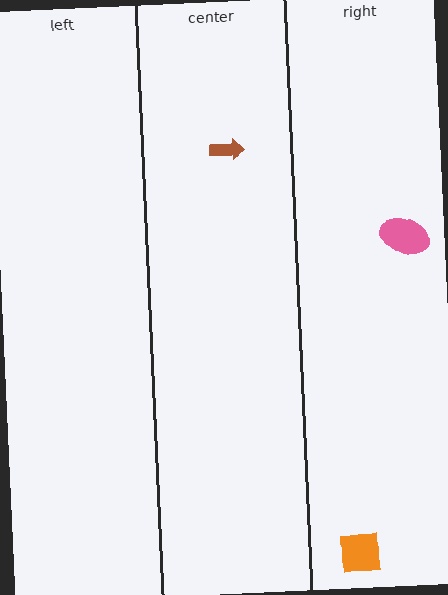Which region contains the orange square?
The right region.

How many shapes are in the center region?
1.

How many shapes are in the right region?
2.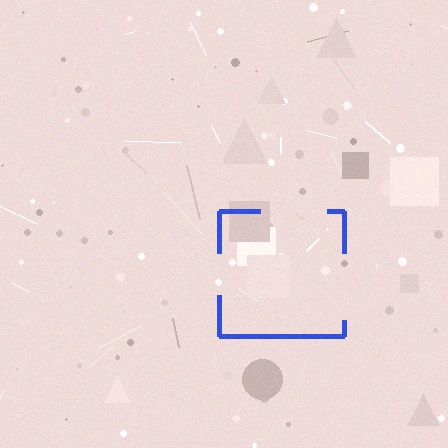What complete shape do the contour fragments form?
The contour fragments form a square.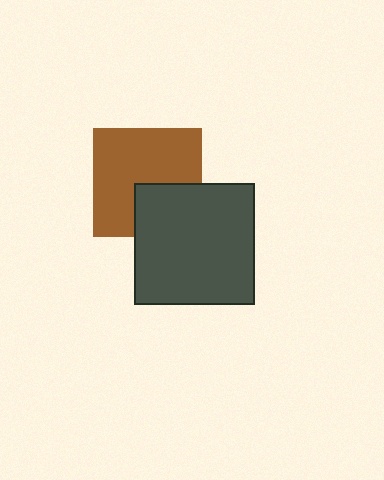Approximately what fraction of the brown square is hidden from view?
Roughly 31% of the brown square is hidden behind the dark gray square.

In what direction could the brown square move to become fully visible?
The brown square could move toward the upper-left. That would shift it out from behind the dark gray square entirely.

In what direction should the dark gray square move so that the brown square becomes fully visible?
The dark gray square should move toward the lower-right. That is the shortest direction to clear the overlap and leave the brown square fully visible.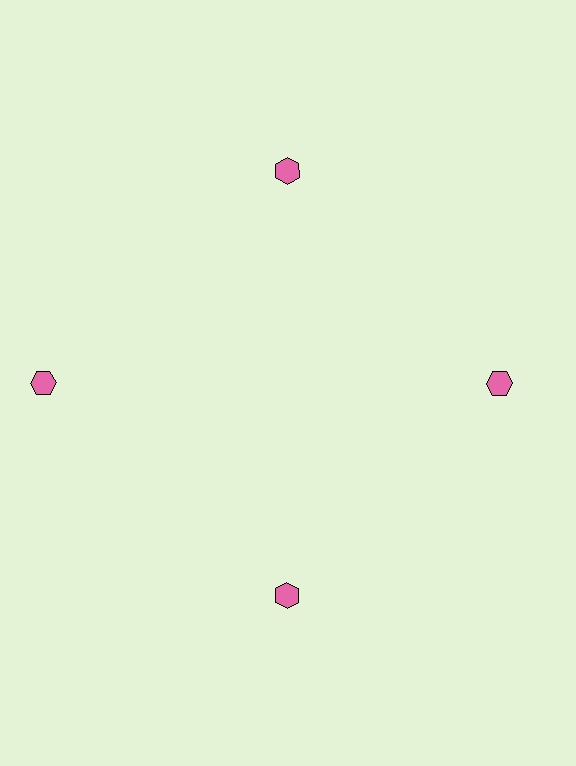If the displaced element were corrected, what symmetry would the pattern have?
It would have 4-fold rotational symmetry — the pattern would map onto itself every 90 degrees.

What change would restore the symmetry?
The symmetry would be restored by moving it inward, back onto the ring so that all 4 hexagons sit at equal angles and equal distance from the center.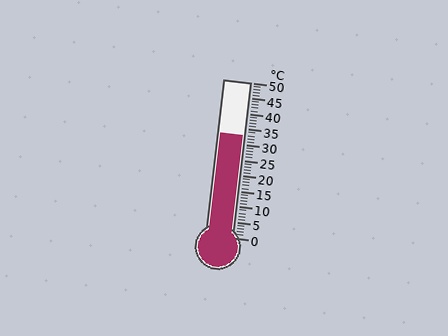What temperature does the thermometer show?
The thermometer shows approximately 33°C.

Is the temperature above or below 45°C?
The temperature is below 45°C.